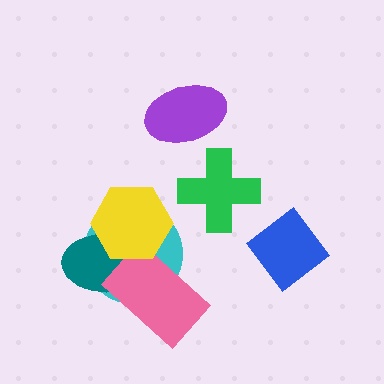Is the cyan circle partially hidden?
Yes, it is partially covered by another shape.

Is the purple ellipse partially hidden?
No, no other shape covers it.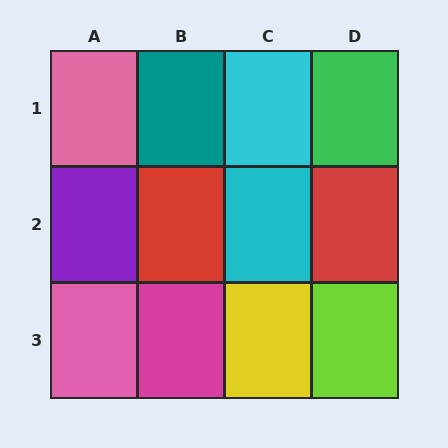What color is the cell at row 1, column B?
Teal.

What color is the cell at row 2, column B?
Red.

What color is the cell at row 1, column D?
Green.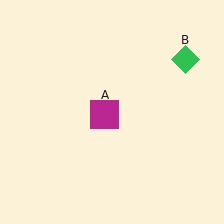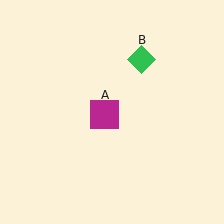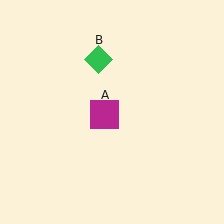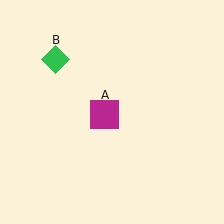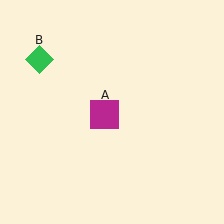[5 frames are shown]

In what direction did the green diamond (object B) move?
The green diamond (object B) moved left.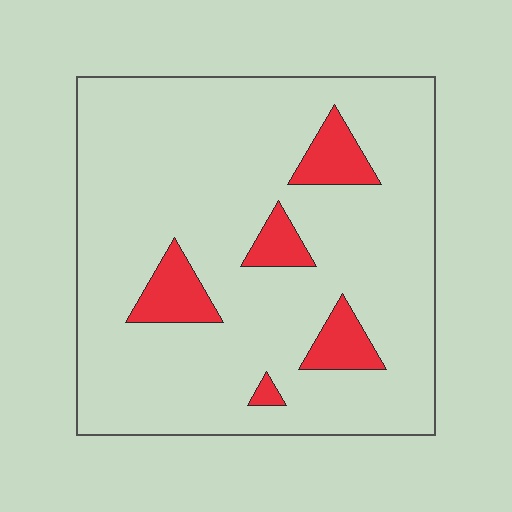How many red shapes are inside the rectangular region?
5.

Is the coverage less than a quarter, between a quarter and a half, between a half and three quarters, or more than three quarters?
Less than a quarter.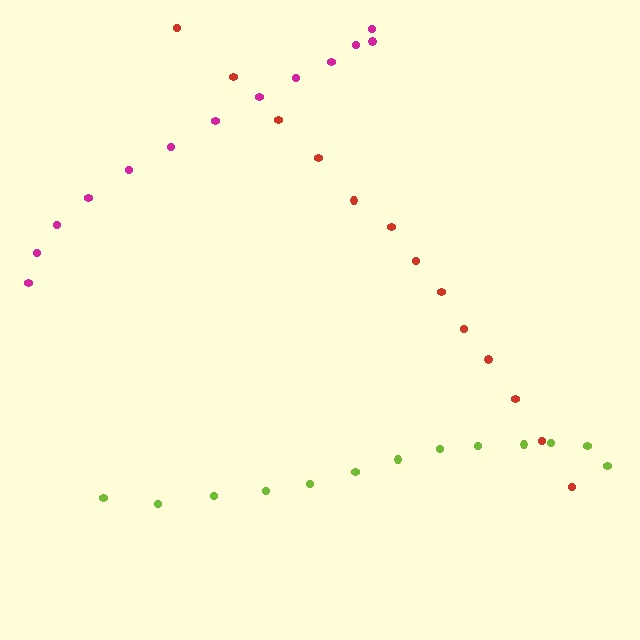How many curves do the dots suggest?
There are 3 distinct paths.